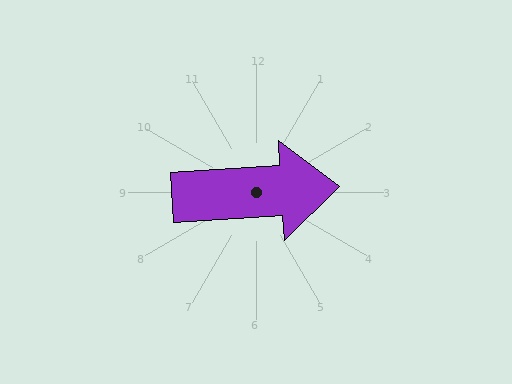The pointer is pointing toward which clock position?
Roughly 3 o'clock.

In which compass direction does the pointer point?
East.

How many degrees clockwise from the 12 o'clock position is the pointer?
Approximately 86 degrees.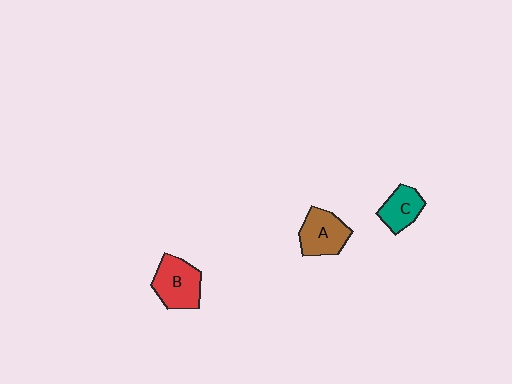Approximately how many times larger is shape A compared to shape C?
Approximately 1.3 times.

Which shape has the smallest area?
Shape C (teal).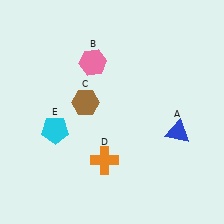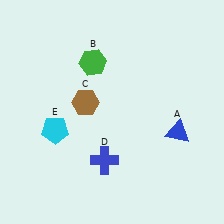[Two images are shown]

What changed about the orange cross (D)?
In Image 1, D is orange. In Image 2, it changed to blue.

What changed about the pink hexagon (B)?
In Image 1, B is pink. In Image 2, it changed to green.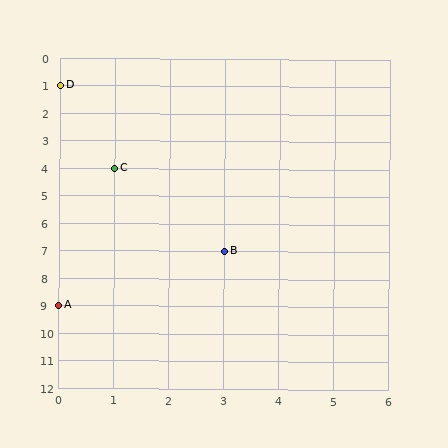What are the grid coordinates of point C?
Point C is at grid coordinates (1, 4).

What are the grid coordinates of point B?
Point B is at grid coordinates (3, 7).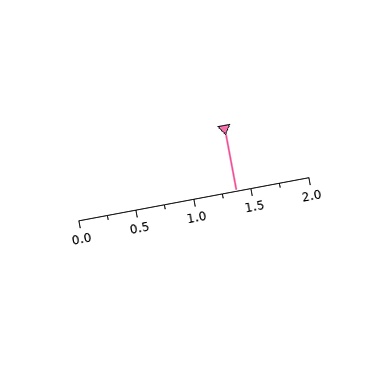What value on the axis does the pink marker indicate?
The marker indicates approximately 1.38.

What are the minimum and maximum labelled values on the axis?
The axis runs from 0.0 to 2.0.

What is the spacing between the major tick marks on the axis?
The major ticks are spaced 0.5 apart.